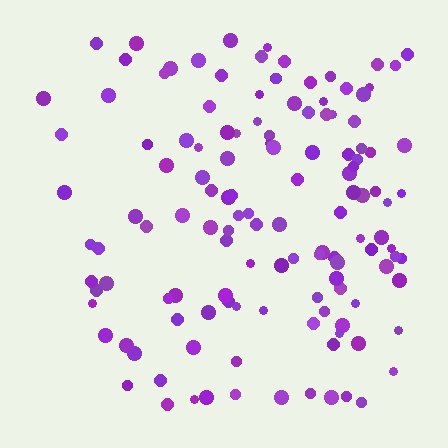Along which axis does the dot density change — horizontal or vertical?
Horizontal.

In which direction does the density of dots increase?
From left to right, with the right side densest.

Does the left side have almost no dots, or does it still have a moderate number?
Still a moderate number, just noticeably fewer than the right.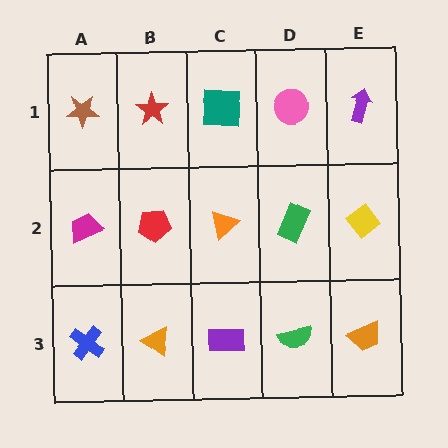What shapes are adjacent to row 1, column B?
A red pentagon (row 2, column B), a brown star (row 1, column A), a teal square (row 1, column C).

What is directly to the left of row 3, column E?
A green semicircle.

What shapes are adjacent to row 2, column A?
A brown star (row 1, column A), a blue cross (row 3, column A), a red pentagon (row 2, column B).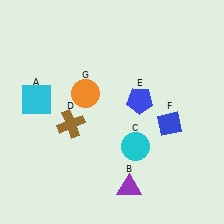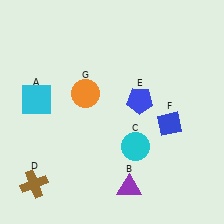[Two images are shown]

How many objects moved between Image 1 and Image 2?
1 object moved between the two images.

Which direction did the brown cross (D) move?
The brown cross (D) moved down.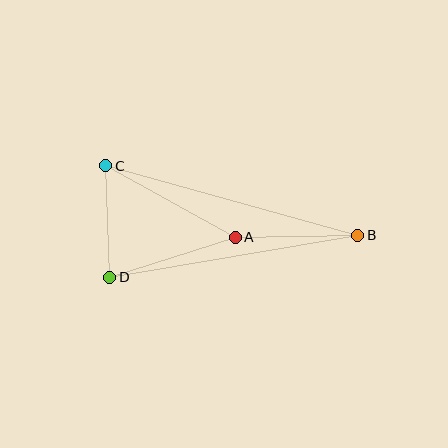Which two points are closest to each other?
Points C and D are closest to each other.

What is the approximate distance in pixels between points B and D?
The distance between B and D is approximately 252 pixels.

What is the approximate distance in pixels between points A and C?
The distance between A and C is approximately 148 pixels.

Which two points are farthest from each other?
Points B and C are farthest from each other.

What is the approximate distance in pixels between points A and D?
The distance between A and D is approximately 132 pixels.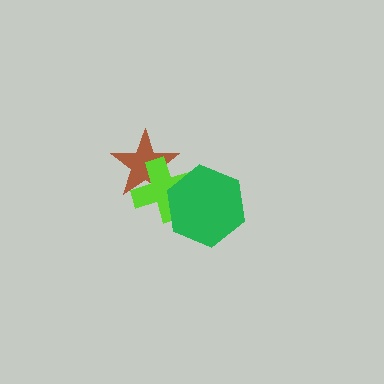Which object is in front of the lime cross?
The green hexagon is in front of the lime cross.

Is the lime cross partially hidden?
Yes, it is partially covered by another shape.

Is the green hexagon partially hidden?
No, no other shape covers it.